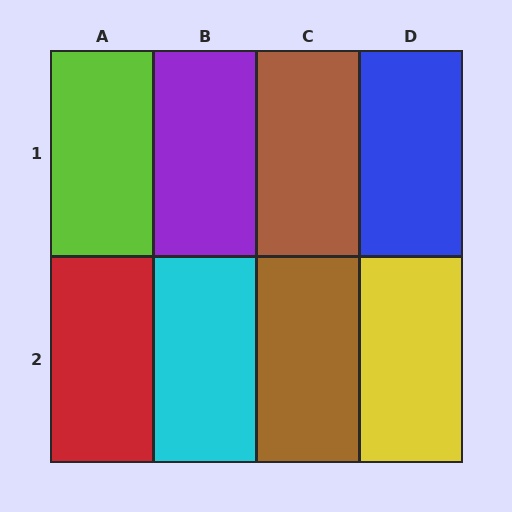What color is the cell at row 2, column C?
Brown.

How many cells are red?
1 cell is red.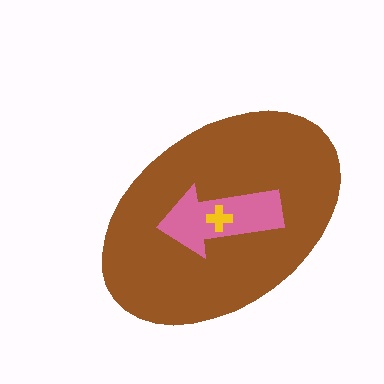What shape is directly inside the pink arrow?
The yellow cross.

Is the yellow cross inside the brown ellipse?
Yes.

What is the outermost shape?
The brown ellipse.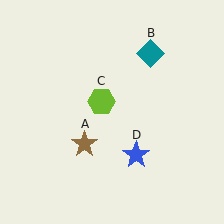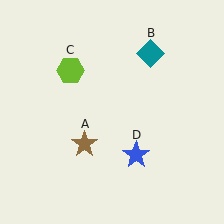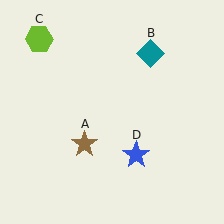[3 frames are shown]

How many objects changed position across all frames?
1 object changed position: lime hexagon (object C).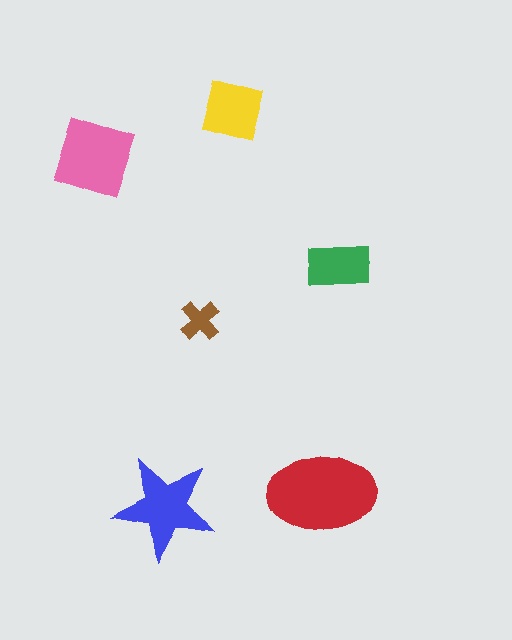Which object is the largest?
The red ellipse.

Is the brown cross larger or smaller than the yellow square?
Smaller.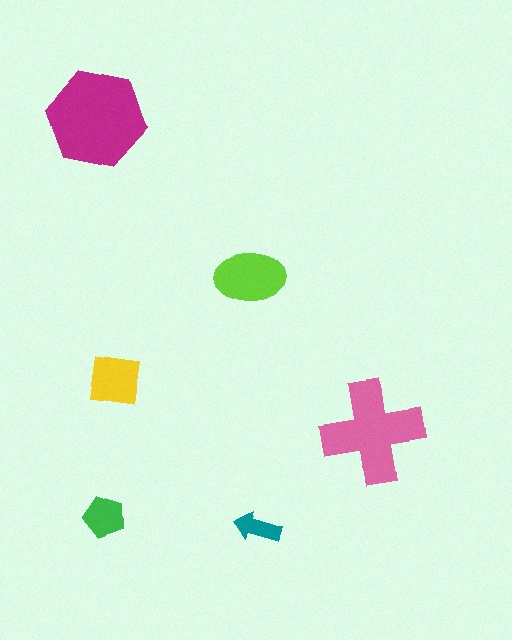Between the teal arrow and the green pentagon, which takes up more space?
The green pentagon.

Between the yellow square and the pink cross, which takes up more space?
The pink cross.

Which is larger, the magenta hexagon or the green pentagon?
The magenta hexagon.